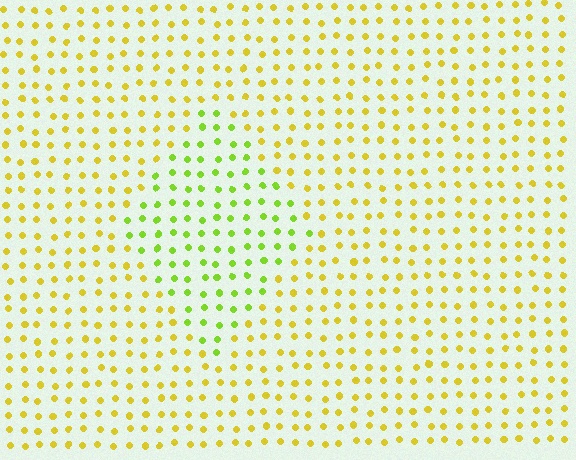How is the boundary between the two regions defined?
The boundary is defined purely by a slight shift in hue (about 37 degrees). Spacing, size, and orientation are identical on both sides.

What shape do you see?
I see a diamond.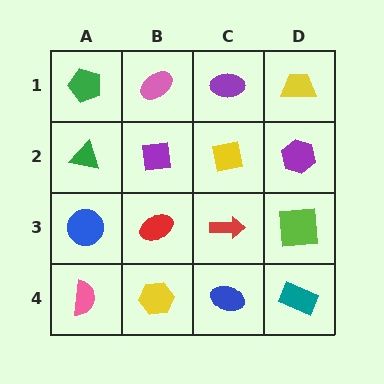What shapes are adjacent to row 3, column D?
A purple hexagon (row 2, column D), a teal rectangle (row 4, column D), a red arrow (row 3, column C).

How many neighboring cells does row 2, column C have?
4.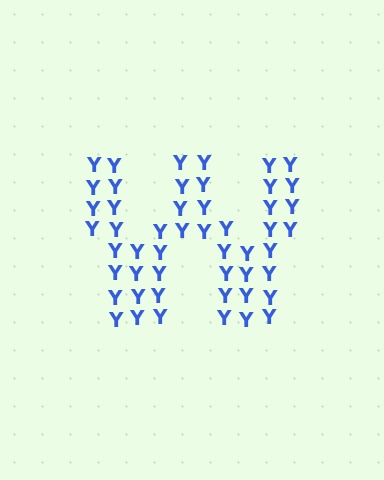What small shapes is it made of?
It is made of small letter Y's.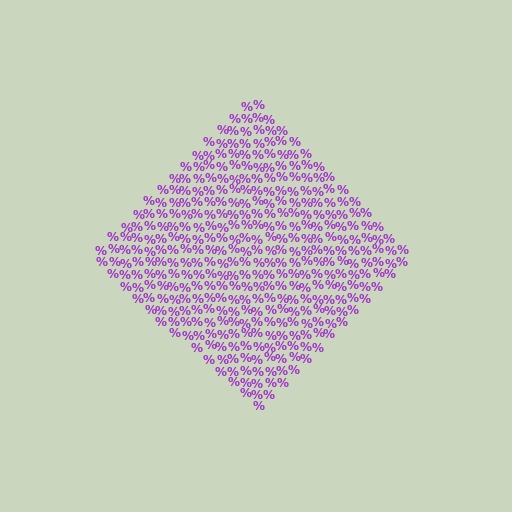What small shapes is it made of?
It is made of small percent signs.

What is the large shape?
The large shape is a diamond.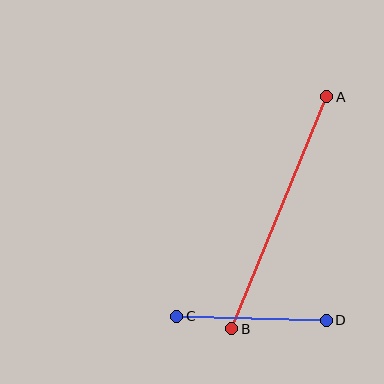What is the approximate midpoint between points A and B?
The midpoint is at approximately (279, 213) pixels.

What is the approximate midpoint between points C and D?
The midpoint is at approximately (252, 318) pixels.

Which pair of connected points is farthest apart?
Points A and B are farthest apart.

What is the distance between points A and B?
The distance is approximately 251 pixels.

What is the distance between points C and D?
The distance is approximately 150 pixels.